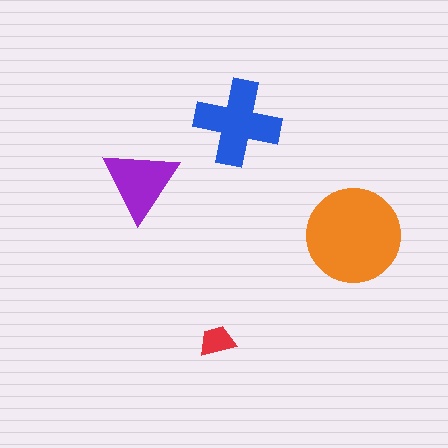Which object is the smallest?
The red trapezoid.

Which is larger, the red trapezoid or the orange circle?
The orange circle.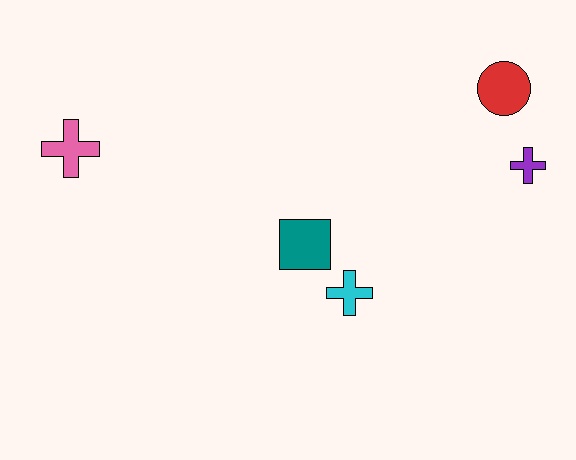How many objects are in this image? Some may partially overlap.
There are 5 objects.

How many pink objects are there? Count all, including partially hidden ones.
There is 1 pink object.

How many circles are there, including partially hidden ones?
There is 1 circle.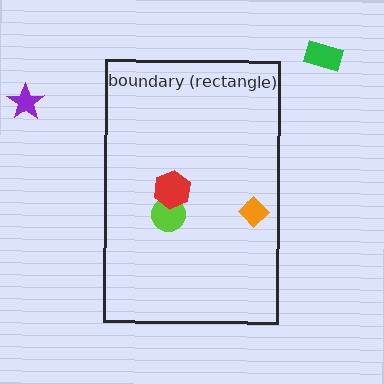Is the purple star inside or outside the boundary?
Outside.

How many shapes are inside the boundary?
3 inside, 2 outside.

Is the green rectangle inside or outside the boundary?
Outside.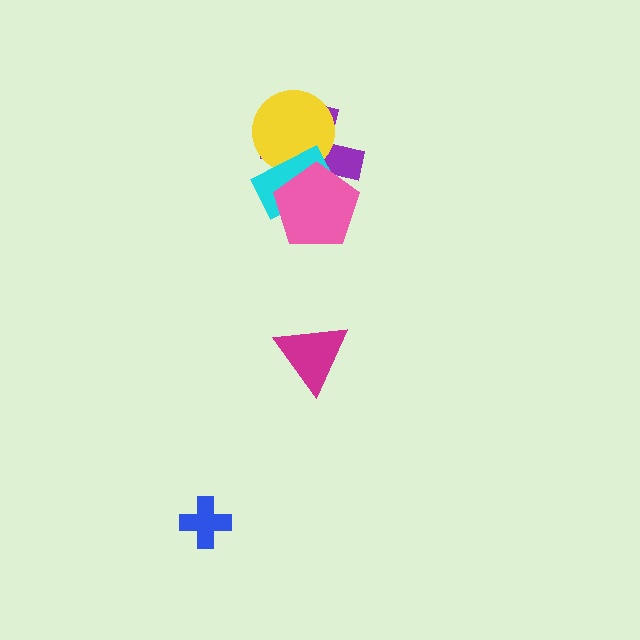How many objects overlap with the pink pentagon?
2 objects overlap with the pink pentagon.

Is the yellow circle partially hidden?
Yes, it is partially covered by another shape.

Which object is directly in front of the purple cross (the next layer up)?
The yellow circle is directly in front of the purple cross.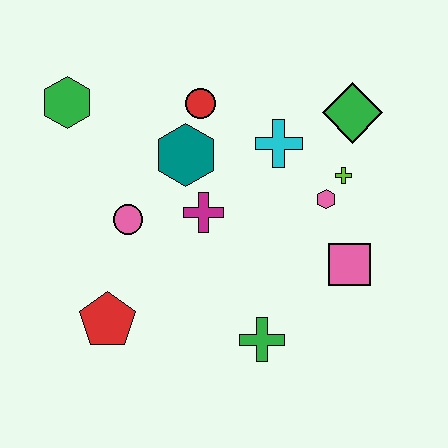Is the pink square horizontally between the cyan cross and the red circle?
No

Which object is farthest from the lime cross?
The green hexagon is farthest from the lime cross.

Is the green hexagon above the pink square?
Yes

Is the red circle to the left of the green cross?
Yes